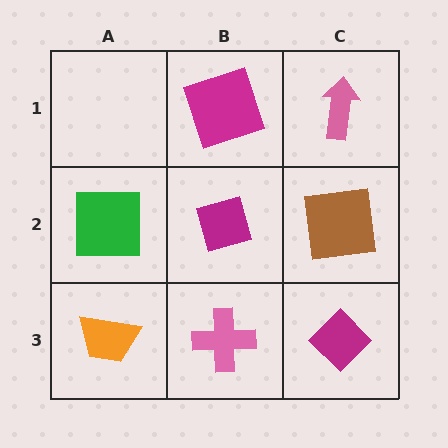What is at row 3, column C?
A magenta diamond.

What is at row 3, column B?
A pink cross.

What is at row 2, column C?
A brown square.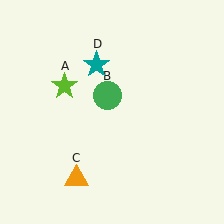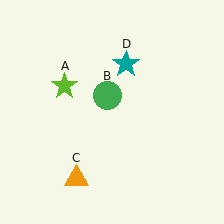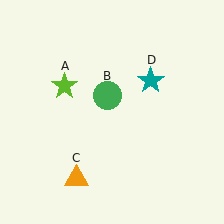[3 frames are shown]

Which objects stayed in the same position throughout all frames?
Lime star (object A) and green circle (object B) and orange triangle (object C) remained stationary.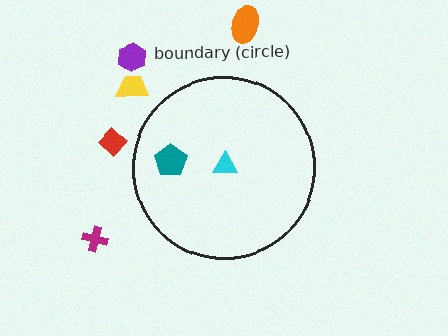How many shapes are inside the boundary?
2 inside, 5 outside.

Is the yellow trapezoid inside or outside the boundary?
Outside.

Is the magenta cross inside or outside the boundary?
Outside.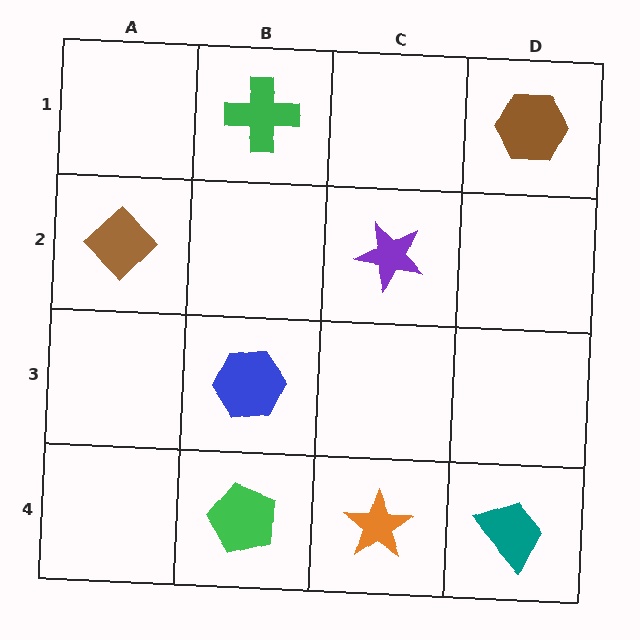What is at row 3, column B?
A blue hexagon.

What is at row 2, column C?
A purple star.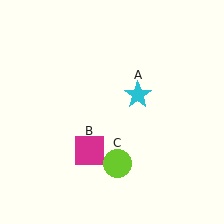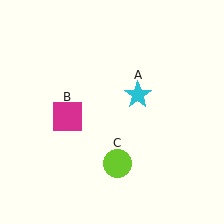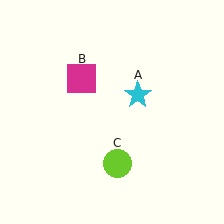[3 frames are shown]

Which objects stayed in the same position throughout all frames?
Cyan star (object A) and lime circle (object C) remained stationary.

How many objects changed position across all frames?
1 object changed position: magenta square (object B).